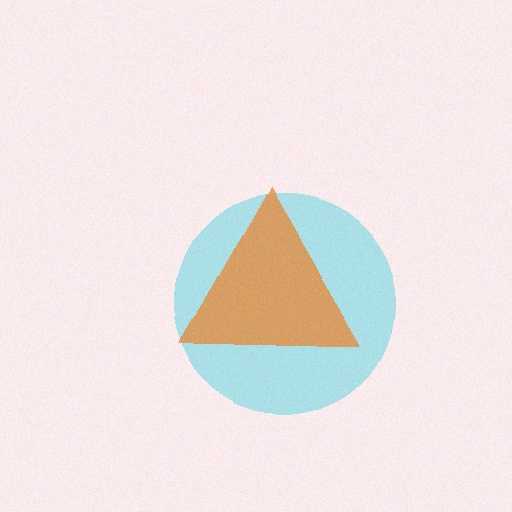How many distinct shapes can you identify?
There are 2 distinct shapes: a cyan circle, an orange triangle.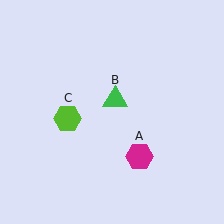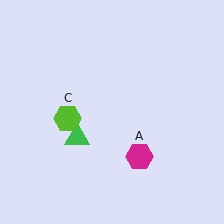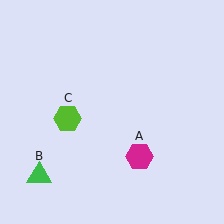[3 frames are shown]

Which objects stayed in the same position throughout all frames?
Magenta hexagon (object A) and lime hexagon (object C) remained stationary.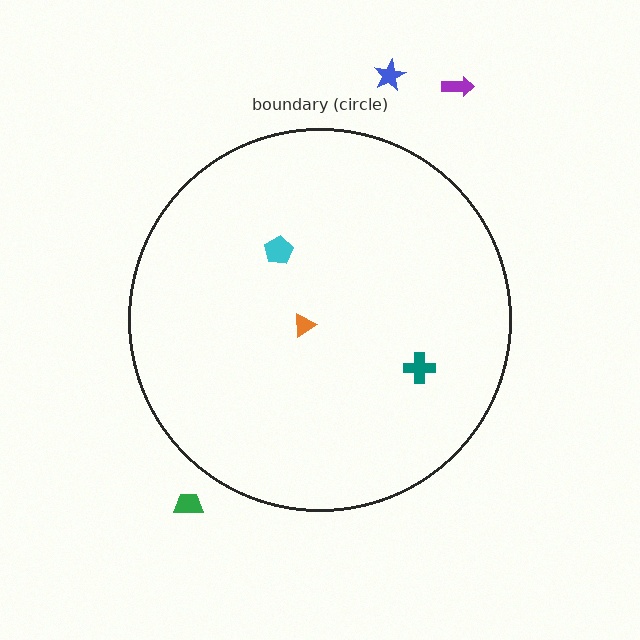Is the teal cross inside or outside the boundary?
Inside.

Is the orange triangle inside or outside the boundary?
Inside.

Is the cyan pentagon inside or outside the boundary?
Inside.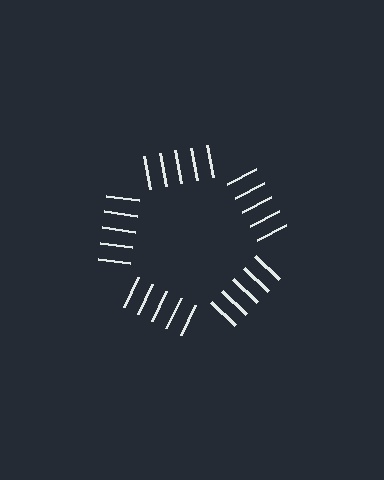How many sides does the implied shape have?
5 sides — the line-ends trace a pentagon.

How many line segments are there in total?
25 — 5 along each of the 5 edges.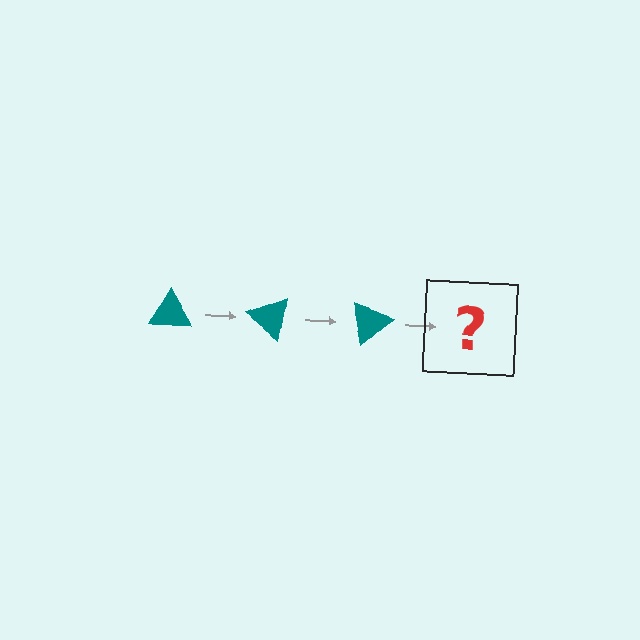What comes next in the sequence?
The next element should be a teal triangle rotated 120 degrees.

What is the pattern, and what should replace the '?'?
The pattern is that the triangle rotates 40 degrees each step. The '?' should be a teal triangle rotated 120 degrees.